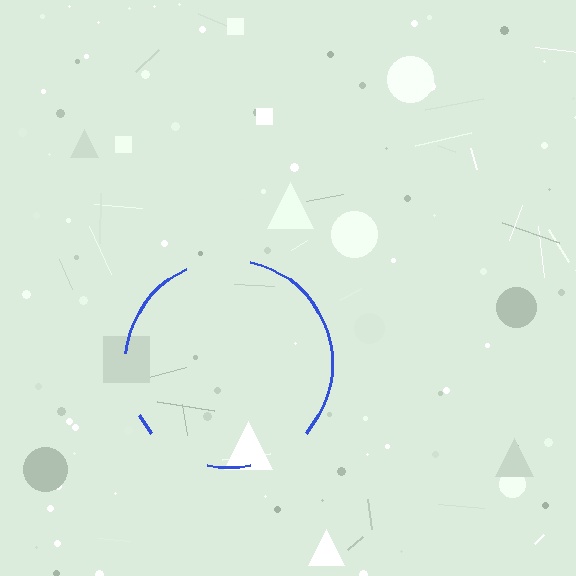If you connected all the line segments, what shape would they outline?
They would outline a circle.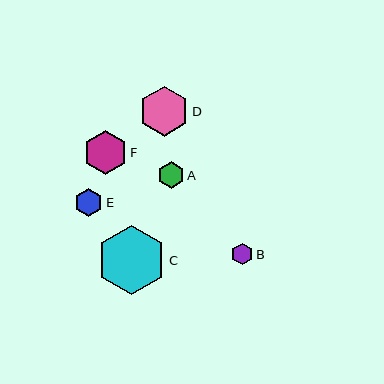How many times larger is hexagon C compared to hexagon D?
Hexagon C is approximately 1.4 times the size of hexagon D.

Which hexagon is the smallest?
Hexagon B is the smallest with a size of approximately 22 pixels.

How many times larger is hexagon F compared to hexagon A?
Hexagon F is approximately 1.7 times the size of hexagon A.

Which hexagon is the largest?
Hexagon C is the largest with a size of approximately 69 pixels.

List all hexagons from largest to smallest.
From largest to smallest: C, D, F, E, A, B.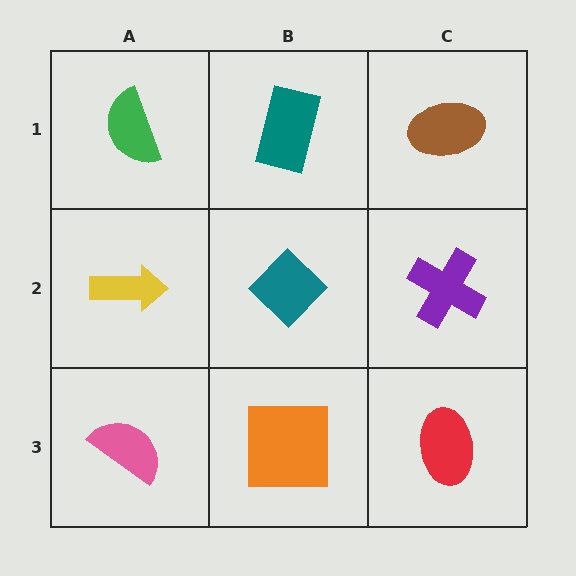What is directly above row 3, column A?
A yellow arrow.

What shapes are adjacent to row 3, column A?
A yellow arrow (row 2, column A), an orange square (row 3, column B).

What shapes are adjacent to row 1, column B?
A teal diamond (row 2, column B), a green semicircle (row 1, column A), a brown ellipse (row 1, column C).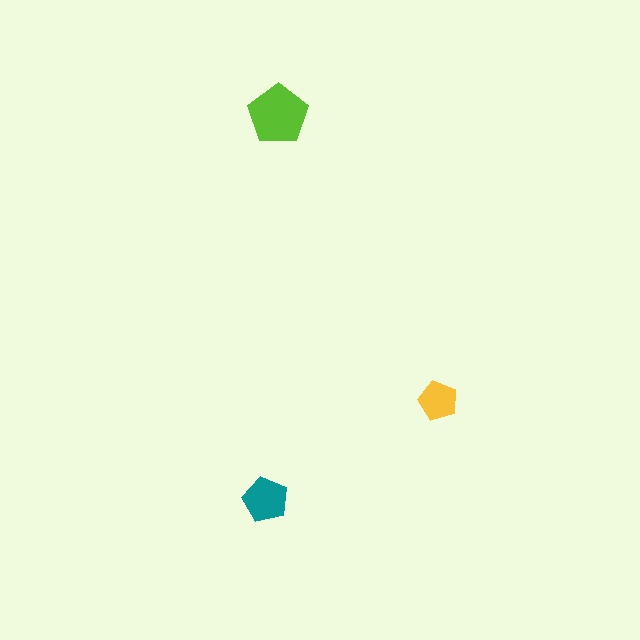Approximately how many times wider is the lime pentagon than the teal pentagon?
About 1.5 times wider.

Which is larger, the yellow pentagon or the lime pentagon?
The lime one.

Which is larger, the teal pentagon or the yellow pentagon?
The teal one.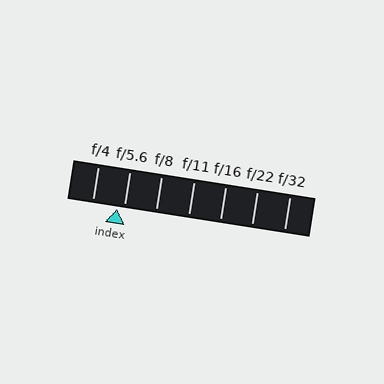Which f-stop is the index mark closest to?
The index mark is closest to f/5.6.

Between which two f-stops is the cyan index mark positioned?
The index mark is between f/4 and f/5.6.